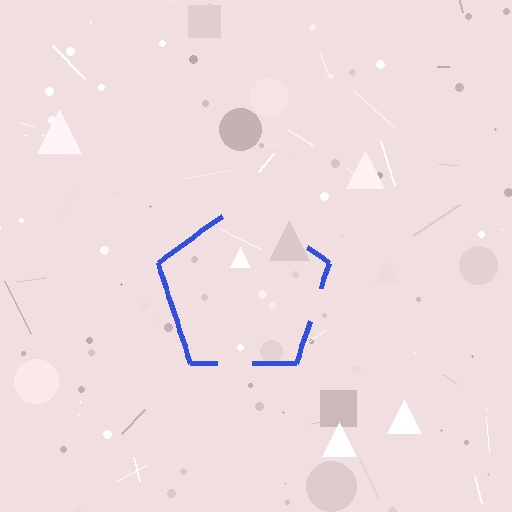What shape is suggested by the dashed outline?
The dashed outline suggests a pentagon.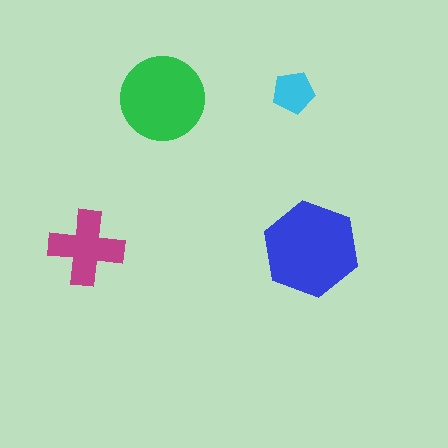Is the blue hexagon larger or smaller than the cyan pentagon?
Larger.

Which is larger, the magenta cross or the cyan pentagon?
The magenta cross.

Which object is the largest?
The blue hexagon.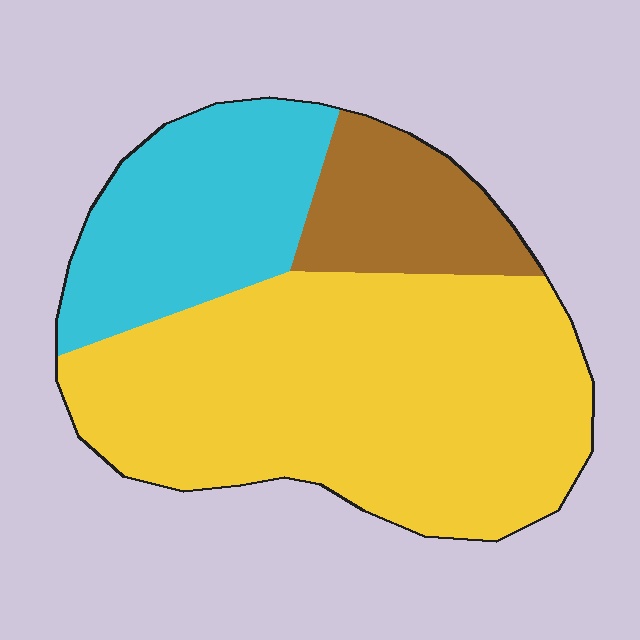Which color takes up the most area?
Yellow, at roughly 60%.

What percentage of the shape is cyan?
Cyan covers 25% of the shape.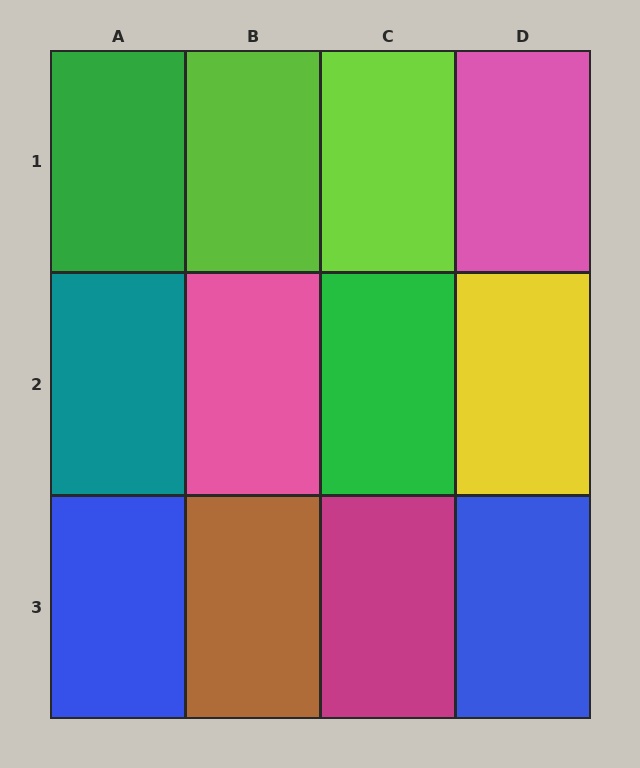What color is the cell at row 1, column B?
Lime.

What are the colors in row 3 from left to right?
Blue, brown, magenta, blue.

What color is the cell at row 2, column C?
Green.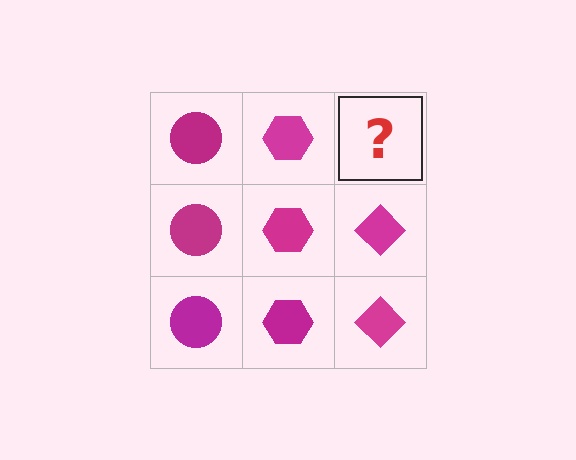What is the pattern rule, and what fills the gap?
The rule is that each column has a consistent shape. The gap should be filled with a magenta diamond.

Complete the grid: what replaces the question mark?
The question mark should be replaced with a magenta diamond.